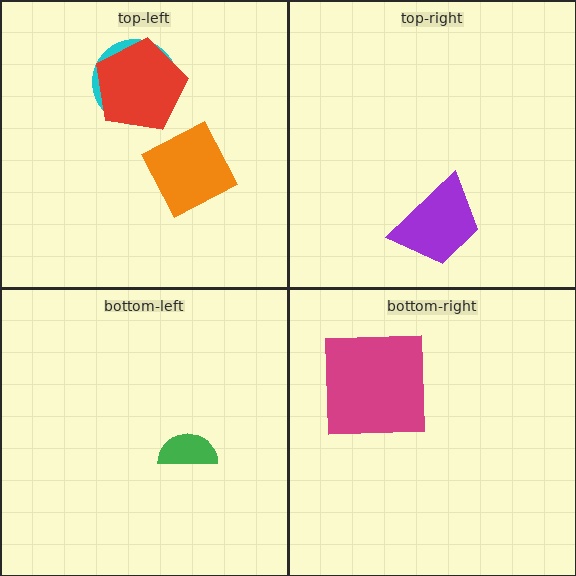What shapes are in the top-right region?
The purple trapezoid.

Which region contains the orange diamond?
The top-left region.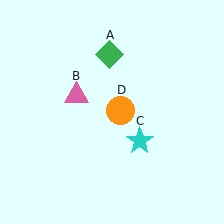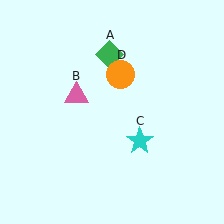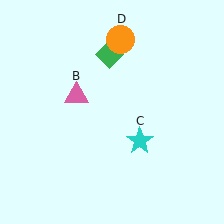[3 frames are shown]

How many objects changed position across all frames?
1 object changed position: orange circle (object D).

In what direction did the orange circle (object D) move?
The orange circle (object D) moved up.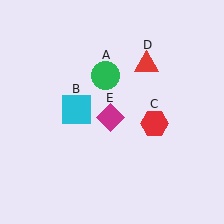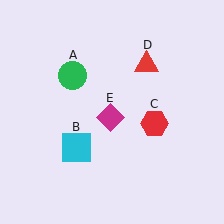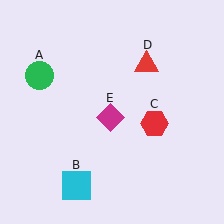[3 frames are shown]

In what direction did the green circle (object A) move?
The green circle (object A) moved left.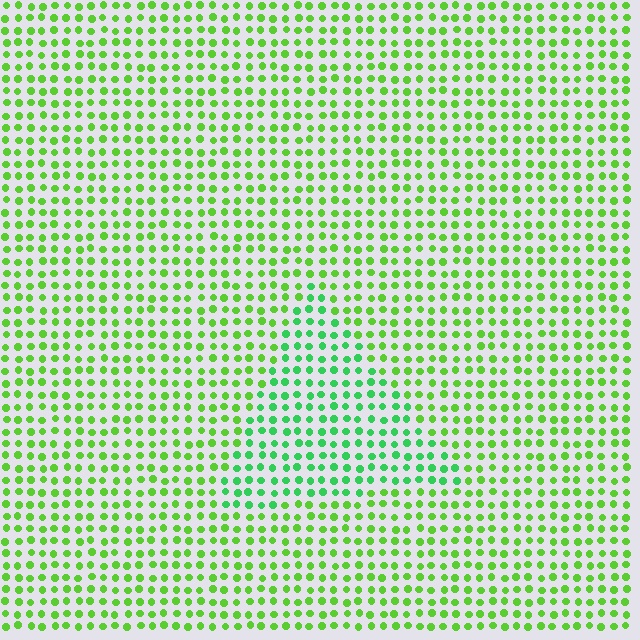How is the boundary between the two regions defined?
The boundary is defined purely by a slight shift in hue (about 30 degrees). Spacing, size, and orientation are identical on both sides.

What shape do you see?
I see a triangle.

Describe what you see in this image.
The image is filled with small lime elements in a uniform arrangement. A triangle-shaped region is visible where the elements are tinted to a slightly different hue, forming a subtle color boundary.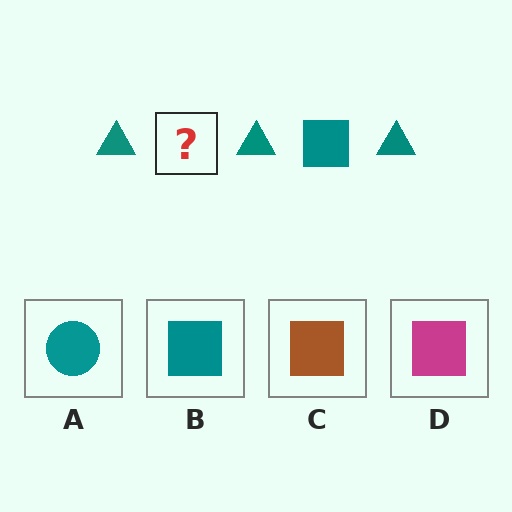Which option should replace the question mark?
Option B.